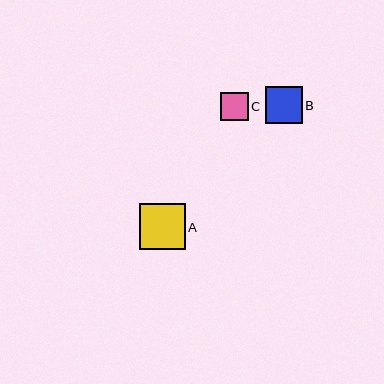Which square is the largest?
Square A is the largest with a size of approximately 46 pixels.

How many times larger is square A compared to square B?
Square A is approximately 1.2 times the size of square B.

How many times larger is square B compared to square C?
Square B is approximately 1.3 times the size of square C.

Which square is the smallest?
Square C is the smallest with a size of approximately 28 pixels.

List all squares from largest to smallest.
From largest to smallest: A, B, C.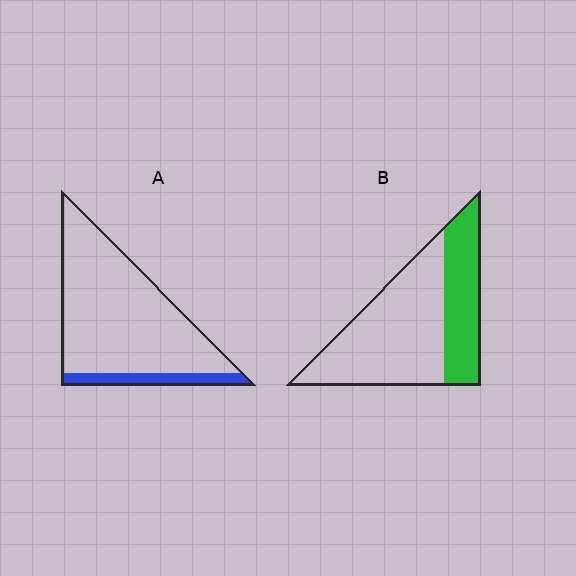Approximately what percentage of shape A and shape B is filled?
A is approximately 15% and B is approximately 35%.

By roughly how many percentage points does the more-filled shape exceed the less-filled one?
By roughly 20 percentage points (B over A).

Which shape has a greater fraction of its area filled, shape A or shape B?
Shape B.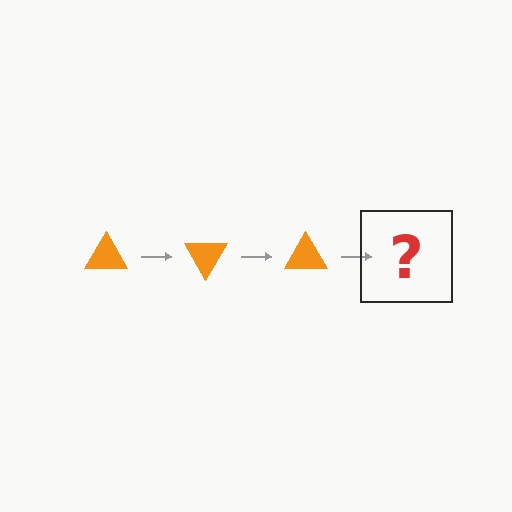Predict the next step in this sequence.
The next step is an orange triangle rotated 180 degrees.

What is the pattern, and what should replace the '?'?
The pattern is that the triangle rotates 60 degrees each step. The '?' should be an orange triangle rotated 180 degrees.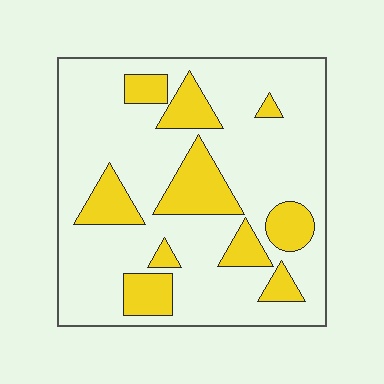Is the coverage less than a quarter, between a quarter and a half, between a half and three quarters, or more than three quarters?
Less than a quarter.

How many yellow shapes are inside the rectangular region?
10.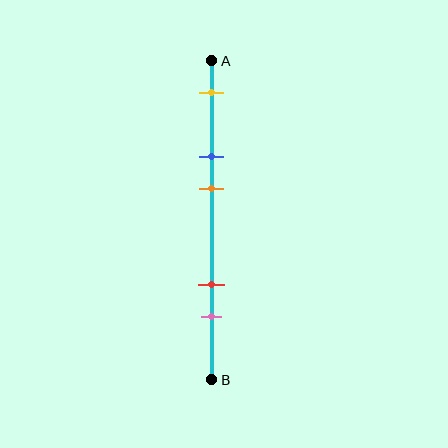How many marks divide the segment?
There are 5 marks dividing the segment.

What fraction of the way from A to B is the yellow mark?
The yellow mark is approximately 10% (0.1) of the way from A to B.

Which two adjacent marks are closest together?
The blue and orange marks are the closest adjacent pair.